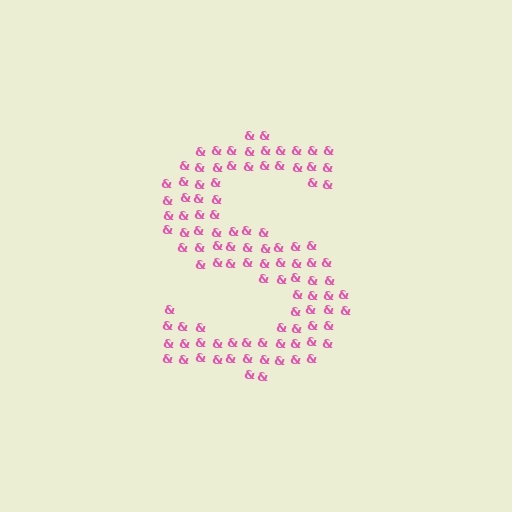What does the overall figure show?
The overall figure shows the letter S.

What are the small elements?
The small elements are ampersands.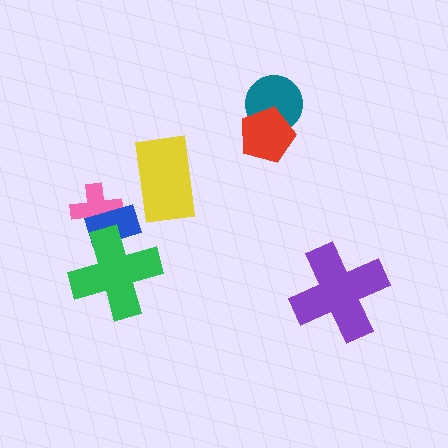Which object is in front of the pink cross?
The blue rectangle is in front of the pink cross.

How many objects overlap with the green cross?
1 object overlaps with the green cross.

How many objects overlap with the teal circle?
1 object overlaps with the teal circle.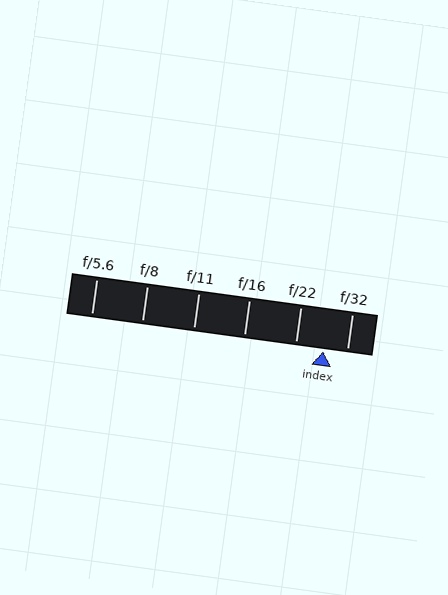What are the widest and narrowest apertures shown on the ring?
The widest aperture shown is f/5.6 and the narrowest is f/32.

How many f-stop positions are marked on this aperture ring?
There are 6 f-stop positions marked.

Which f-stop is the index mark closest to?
The index mark is closest to f/32.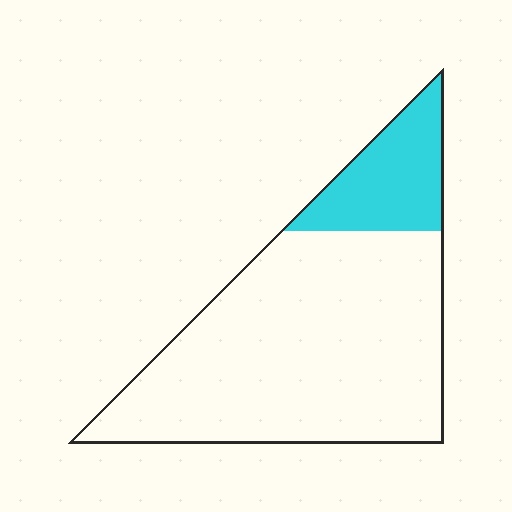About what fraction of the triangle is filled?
About one fifth (1/5).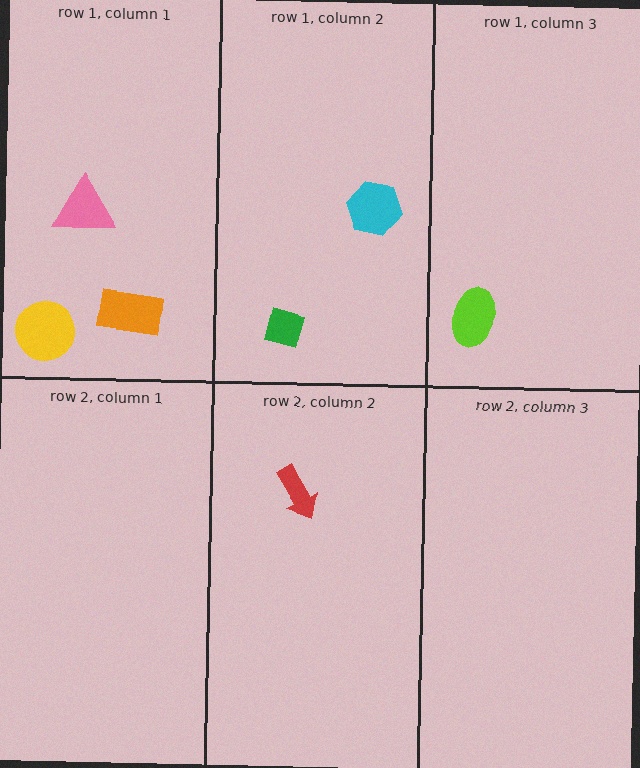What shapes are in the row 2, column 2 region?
The red arrow.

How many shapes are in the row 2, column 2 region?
1.